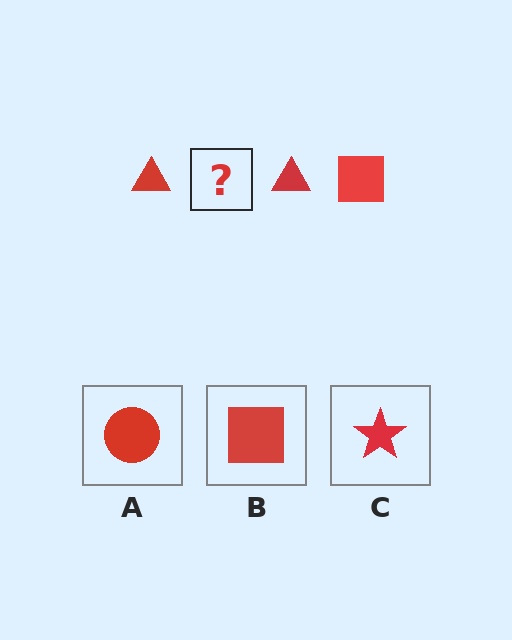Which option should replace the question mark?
Option B.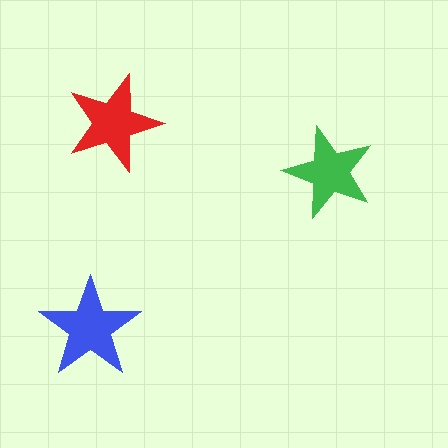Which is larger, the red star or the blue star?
The blue one.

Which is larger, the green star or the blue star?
The blue one.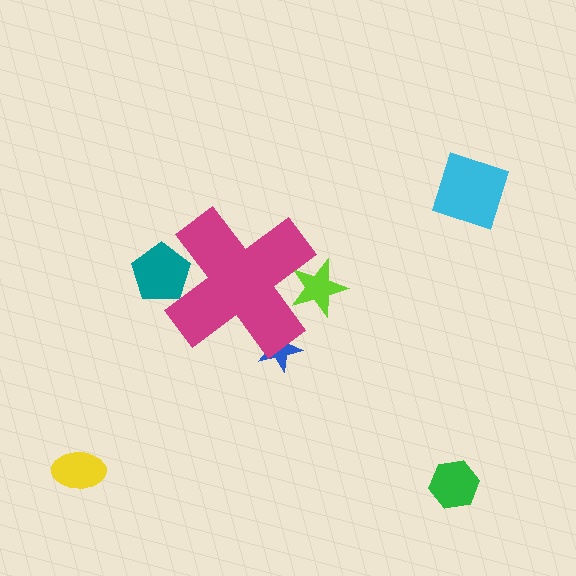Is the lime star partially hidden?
Yes, the lime star is partially hidden behind the magenta cross.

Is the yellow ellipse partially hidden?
No, the yellow ellipse is fully visible.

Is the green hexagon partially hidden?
No, the green hexagon is fully visible.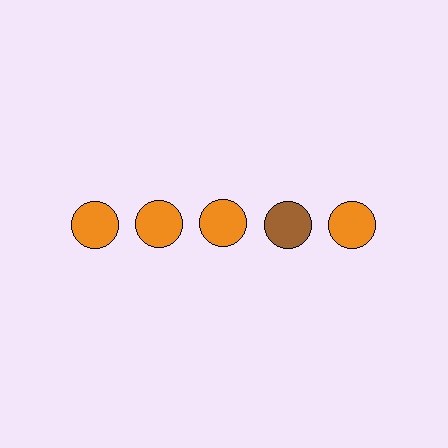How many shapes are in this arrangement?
There are 5 shapes arranged in a grid pattern.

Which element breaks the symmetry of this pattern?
The brown circle in the top row, second from right column breaks the symmetry. All other shapes are orange circles.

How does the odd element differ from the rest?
It has a different color: brown instead of orange.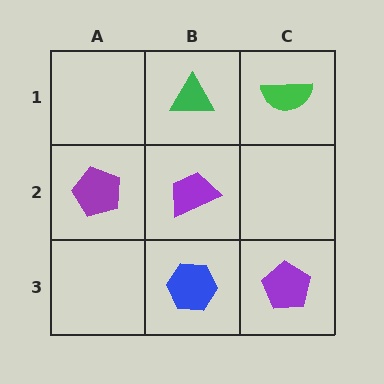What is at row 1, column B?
A green triangle.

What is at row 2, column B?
A purple trapezoid.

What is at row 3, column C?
A purple pentagon.